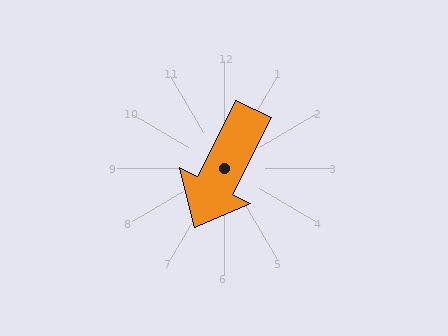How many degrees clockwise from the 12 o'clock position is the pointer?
Approximately 207 degrees.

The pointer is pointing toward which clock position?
Roughly 7 o'clock.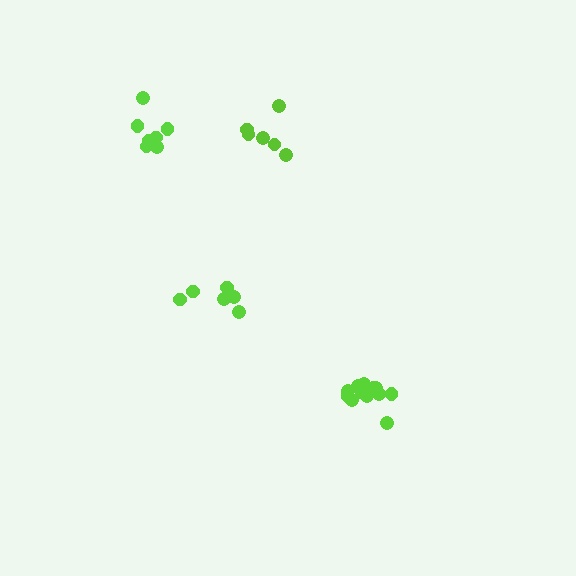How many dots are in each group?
Group 1: 7 dots, Group 2: 7 dots, Group 3: 6 dots, Group 4: 12 dots (32 total).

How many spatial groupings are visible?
There are 4 spatial groupings.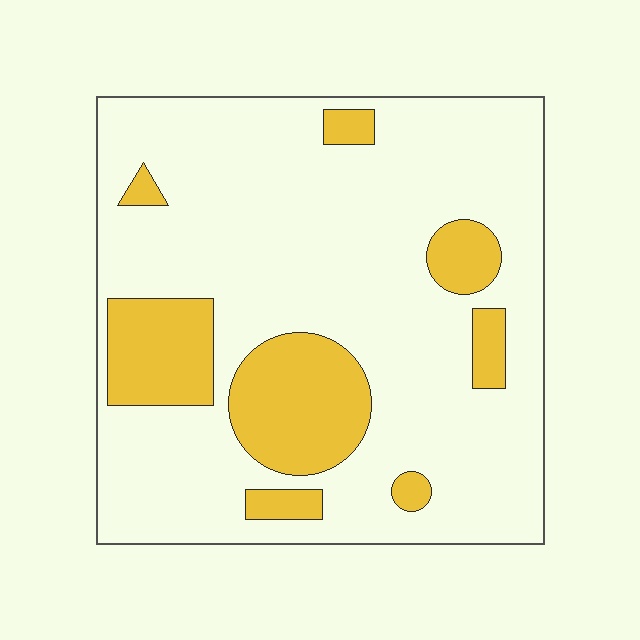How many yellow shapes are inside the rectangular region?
8.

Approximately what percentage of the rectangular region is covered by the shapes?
Approximately 20%.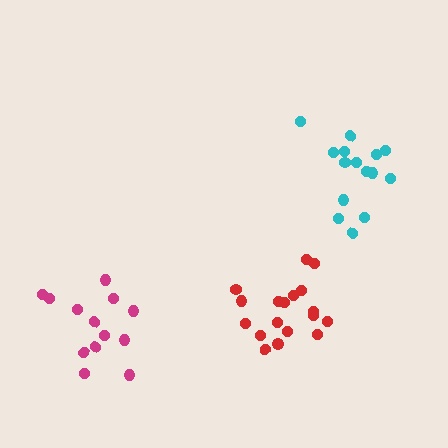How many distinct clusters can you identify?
There are 3 distinct clusters.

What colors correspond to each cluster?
The clusters are colored: cyan, red, magenta.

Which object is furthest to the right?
The cyan cluster is rightmost.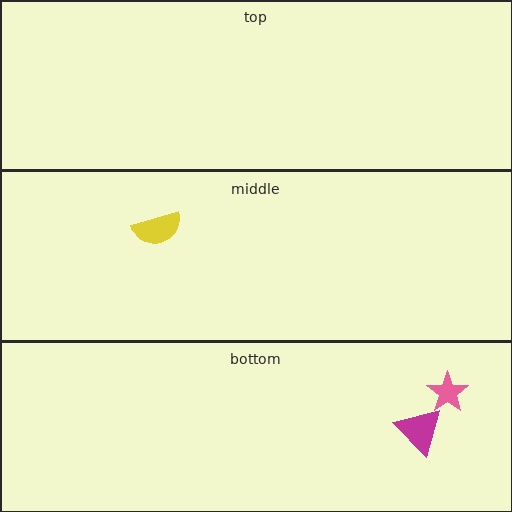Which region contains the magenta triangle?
The bottom region.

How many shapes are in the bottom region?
2.